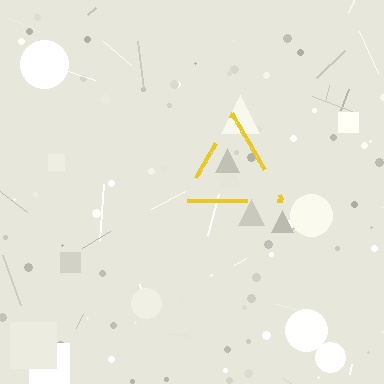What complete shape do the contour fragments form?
The contour fragments form a triangle.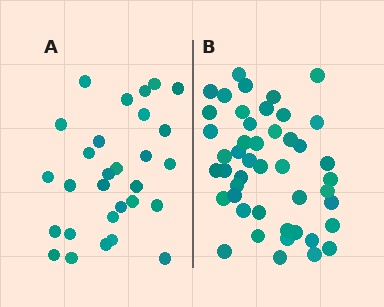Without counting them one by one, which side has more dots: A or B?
Region B (the right region) has more dots.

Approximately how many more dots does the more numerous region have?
Region B has approximately 15 more dots than region A.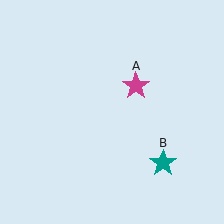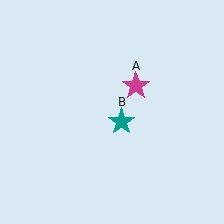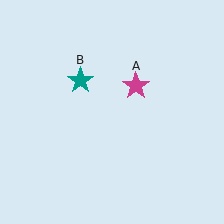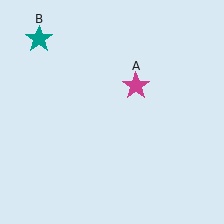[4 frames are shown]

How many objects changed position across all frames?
1 object changed position: teal star (object B).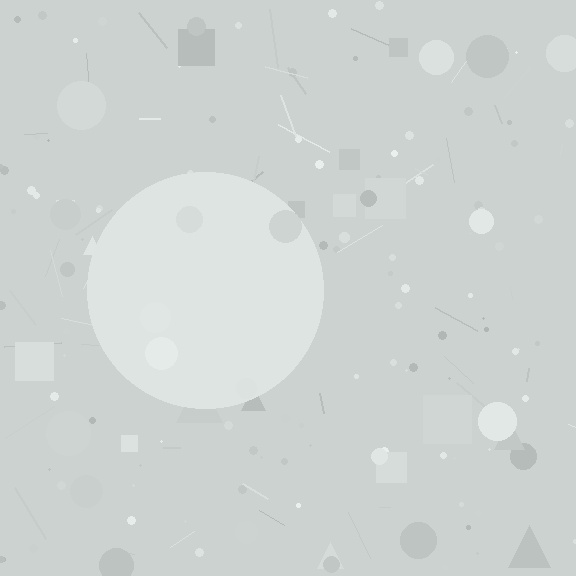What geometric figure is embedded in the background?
A circle is embedded in the background.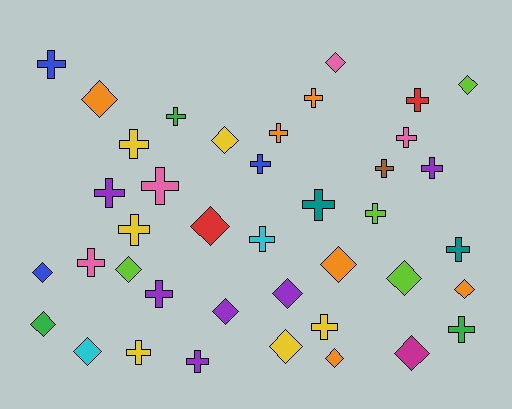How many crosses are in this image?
There are 23 crosses.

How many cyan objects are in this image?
There are 2 cyan objects.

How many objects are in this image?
There are 40 objects.